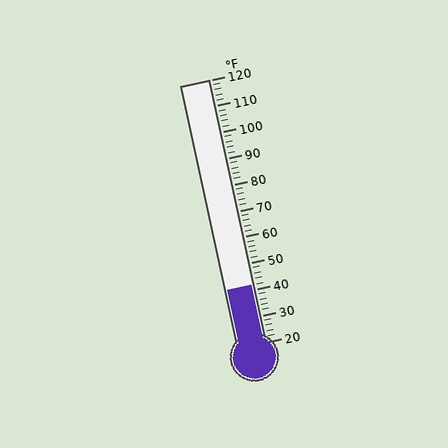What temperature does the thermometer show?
The thermometer shows approximately 42°F.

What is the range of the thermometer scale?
The thermometer scale ranges from 20°F to 120°F.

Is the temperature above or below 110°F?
The temperature is below 110°F.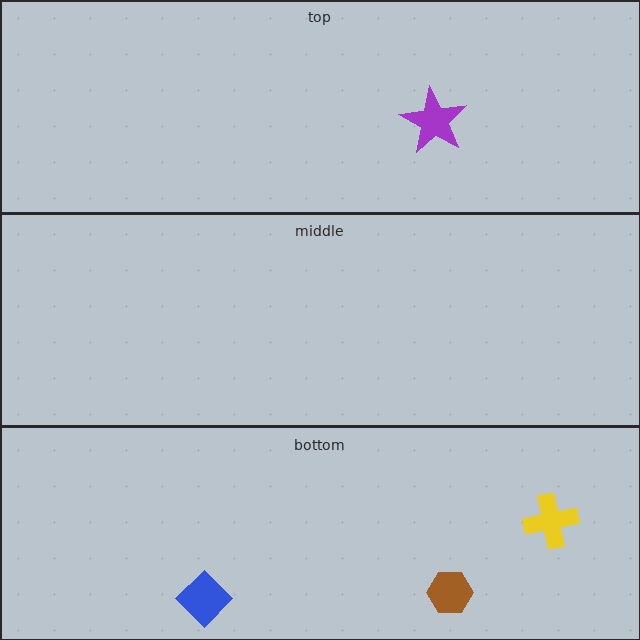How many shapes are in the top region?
1.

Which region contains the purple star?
The top region.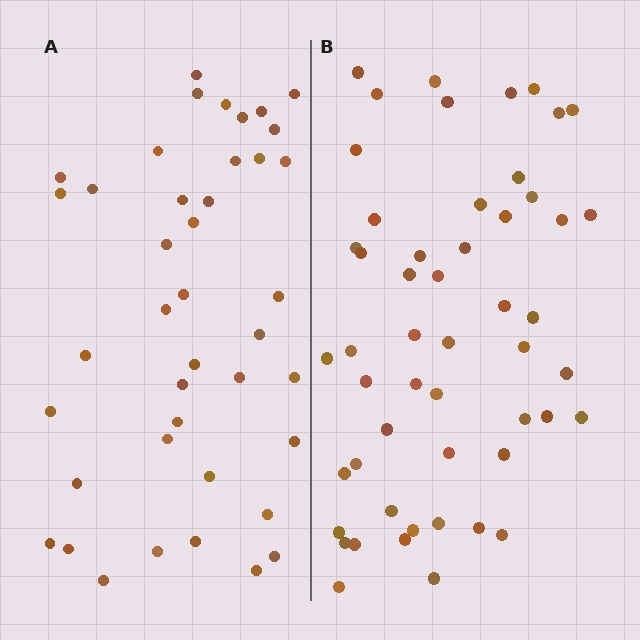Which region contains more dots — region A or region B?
Region B (the right region) has more dots.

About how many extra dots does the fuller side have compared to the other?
Region B has roughly 12 or so more dots than region A.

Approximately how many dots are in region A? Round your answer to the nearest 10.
About 40 dots. (The exact count is 41, which rounds to 40.)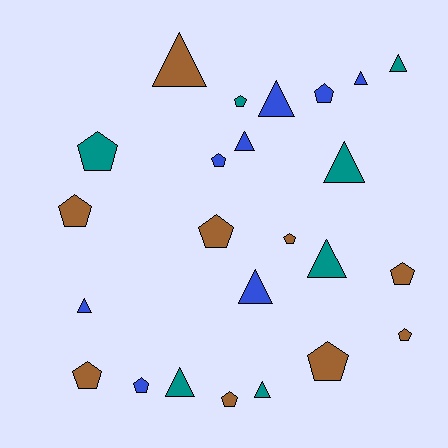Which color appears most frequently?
Brown, with 9 objects.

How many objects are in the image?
There are 24 objects.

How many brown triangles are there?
There is 1 brown triangle.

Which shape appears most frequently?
Pentagon, with 13 objects.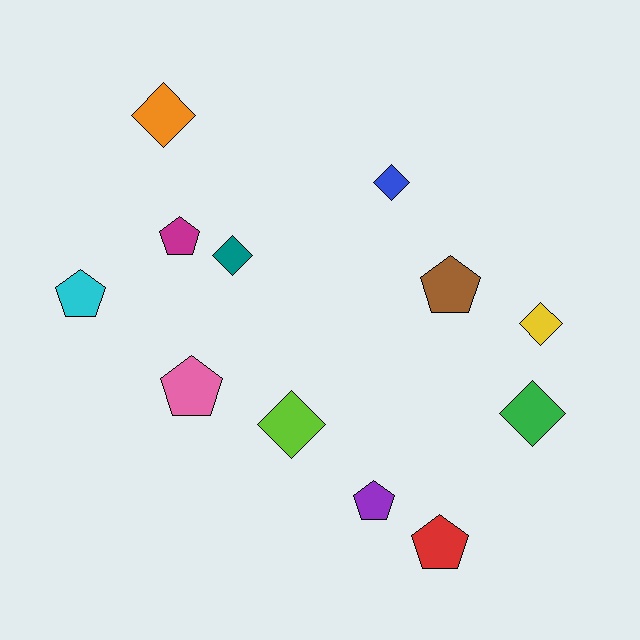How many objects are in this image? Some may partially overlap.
There are 12 objects.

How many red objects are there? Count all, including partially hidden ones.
There is 1 red object.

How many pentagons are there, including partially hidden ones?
There are 6 pentagons.